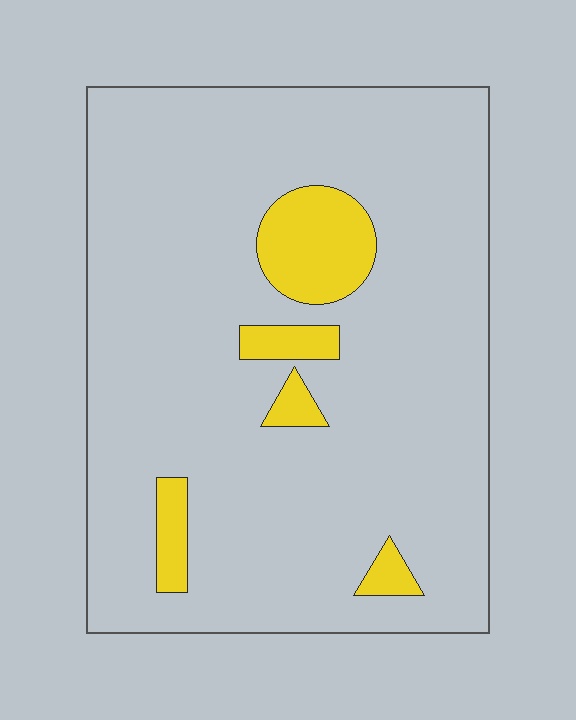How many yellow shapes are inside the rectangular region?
5.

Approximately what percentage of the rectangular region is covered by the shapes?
Approximately 10%.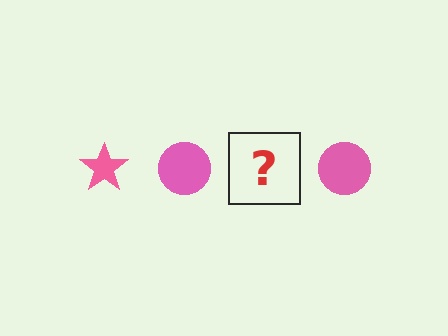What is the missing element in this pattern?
The missing element is a pink star.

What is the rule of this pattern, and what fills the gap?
The rule is that the pattern cycles through star, circle shapes in pink. The gap should be filled with a pink star.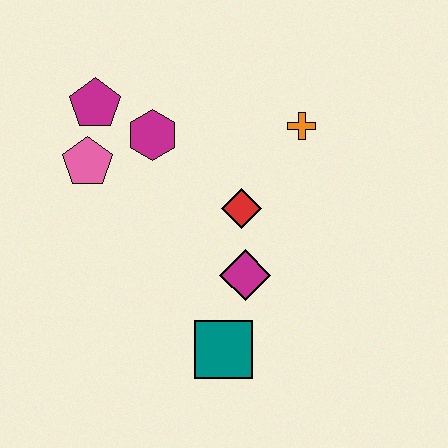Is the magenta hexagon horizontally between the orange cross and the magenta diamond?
No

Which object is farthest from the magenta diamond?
The magenta pentagon is farthest from the magenta diamond.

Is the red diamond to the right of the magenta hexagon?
Yes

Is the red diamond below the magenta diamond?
No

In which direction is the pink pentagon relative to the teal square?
The pink pentagon is above the teal square.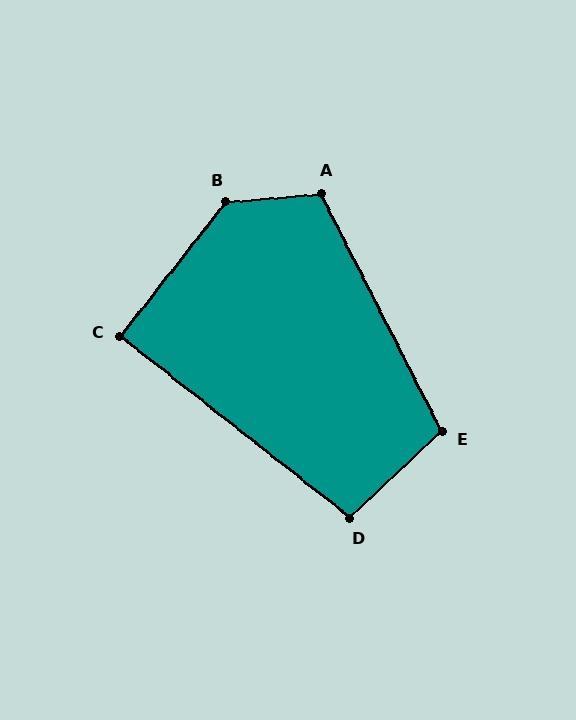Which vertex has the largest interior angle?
B, at approximately 133 degrees.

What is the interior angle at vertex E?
Approximately 106 degrees (obtuse).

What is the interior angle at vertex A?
Approximately 112 degrees (obtuse).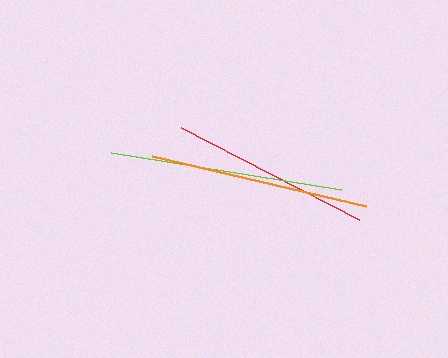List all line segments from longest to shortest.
From longest to shortest: lime, orange, red.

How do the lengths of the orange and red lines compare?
The orange and red lines are approximately the same length.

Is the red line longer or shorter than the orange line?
The orange line is longer than the red line.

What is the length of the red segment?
The red segment is approximately 201 pixels long.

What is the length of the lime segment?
The lime segment is approximately 232 pixels long.